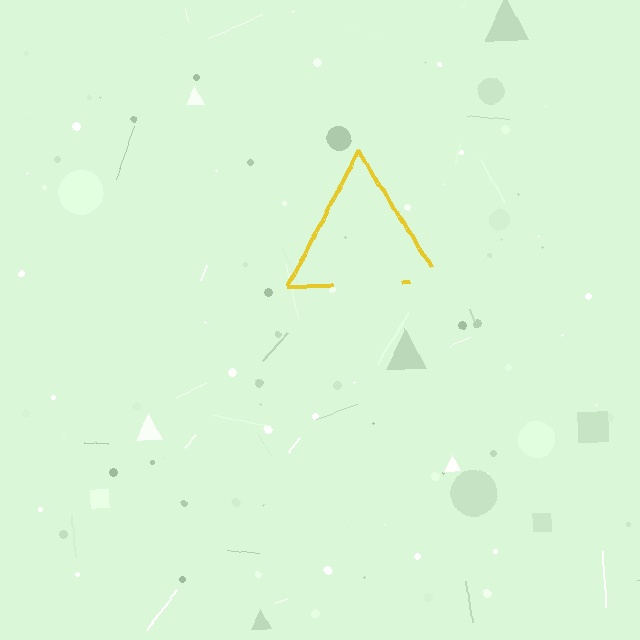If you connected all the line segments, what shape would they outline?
They would outline a triangle.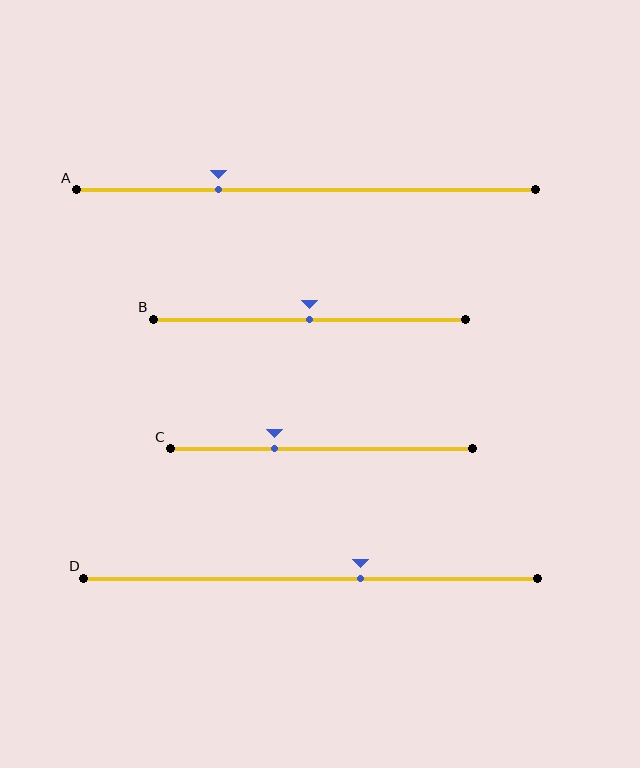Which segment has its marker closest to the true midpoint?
Segment B has its marker closest to the true midpoint.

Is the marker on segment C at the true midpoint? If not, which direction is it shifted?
No, the marker on segment C is shifted to the left by about 16% of the segment length.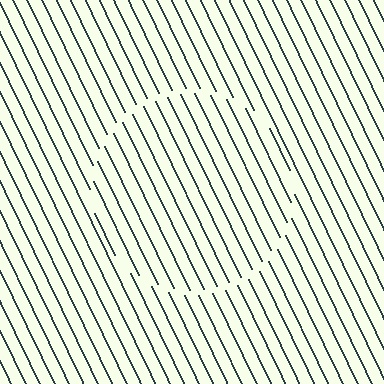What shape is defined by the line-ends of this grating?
An illusory circle. The interior of the shape contains the same grating, shifted by half a period — the contour is defined by the phase discontinuity where line-ends from the inner and outer gratings abut.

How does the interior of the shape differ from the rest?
The interior of the shape contains the same grating, shifted by half a period — the contour is defined by the phase discontinuity where line-ends from the inner and outer gratings abut.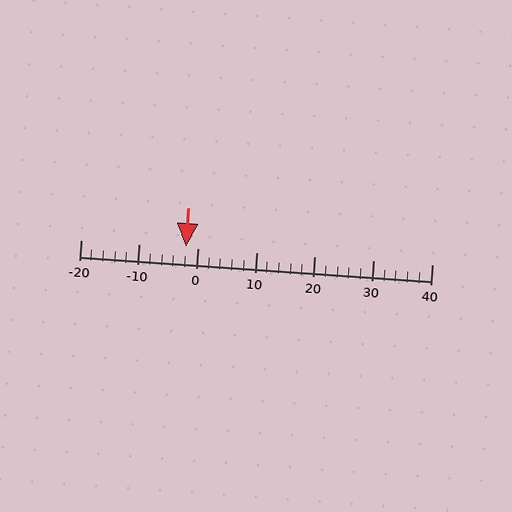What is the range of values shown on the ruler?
The ruler shows values from -20 to 40.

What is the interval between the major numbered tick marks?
The major tick marks are spaced 10 units apart.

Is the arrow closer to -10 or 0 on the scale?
The arrow is closer to 0.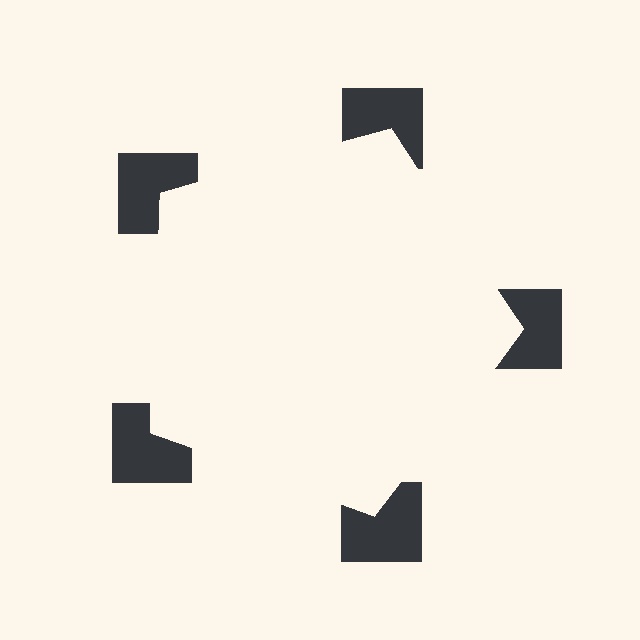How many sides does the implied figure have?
5 sides.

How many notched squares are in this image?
There are 5 — one at each vertex of the illusory pentagon.